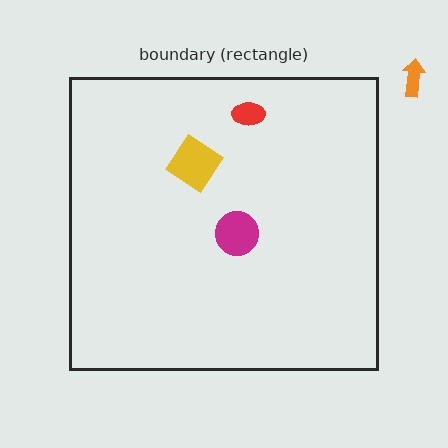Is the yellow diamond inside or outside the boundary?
Inside.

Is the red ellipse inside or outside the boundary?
Inside.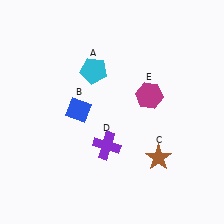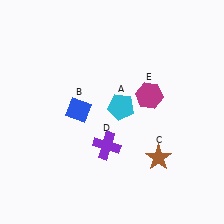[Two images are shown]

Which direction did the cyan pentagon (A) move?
The cyan pentagon (A) moved down.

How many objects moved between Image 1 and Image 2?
1 object moved between the two images.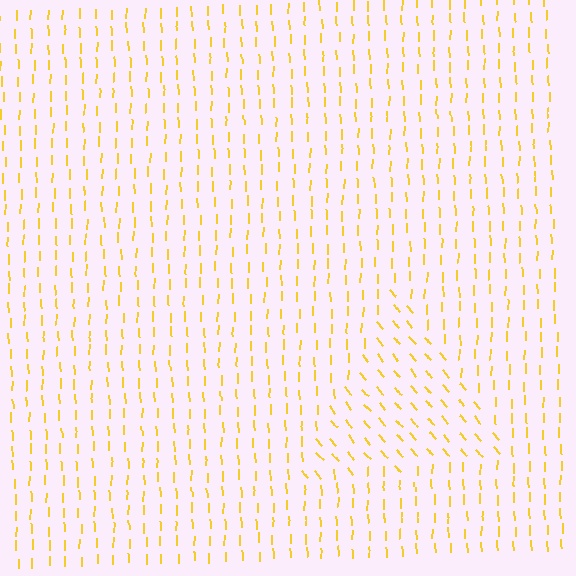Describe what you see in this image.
The image is filled with small yellow line segments. A triangle region in the image has lines oriented differently from the surrounding lines, creating a visible texture boundary.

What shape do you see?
I see a triangle.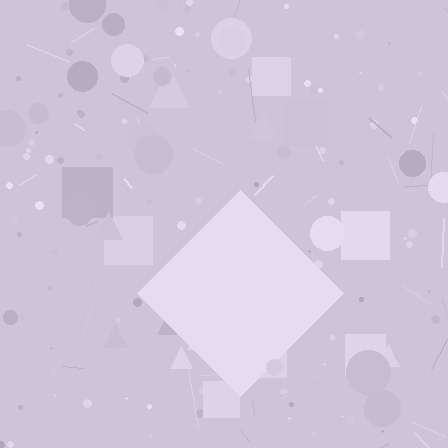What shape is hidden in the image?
A diamond is hidden in the image.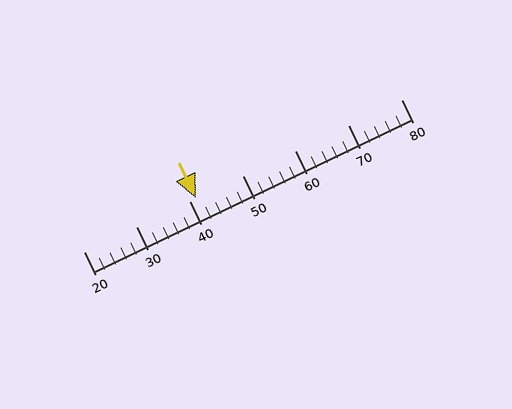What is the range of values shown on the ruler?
The ruler shows values from 20 to 80.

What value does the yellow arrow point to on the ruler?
The yellow arrow points to approximately 41.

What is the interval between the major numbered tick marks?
The major tick marks are spaced 10 units apart.